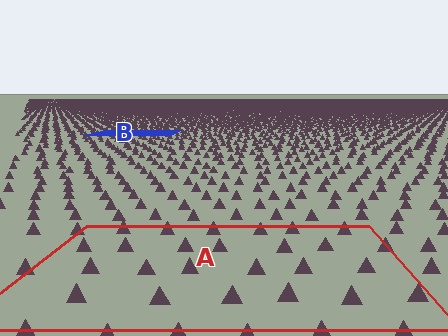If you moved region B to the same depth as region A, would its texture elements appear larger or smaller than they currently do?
They would appear larger. At a closer depth, the same texture elements are projected at a bigger on-screen size.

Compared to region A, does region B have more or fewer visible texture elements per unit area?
Region B has more texture elements per unit area — they are packed more densely because it is farther away.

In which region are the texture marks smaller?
The texture marks are smaller in region B, because it is farther away.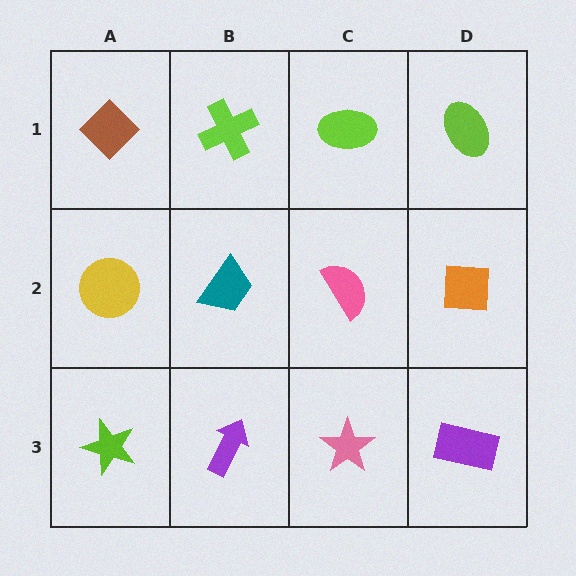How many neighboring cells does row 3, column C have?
3.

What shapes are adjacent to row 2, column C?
A lime ellipse (row 1, column C), a pink star (row 3, column C), a teal trapezoid (row 2, column B), an orange square (row 2, column D).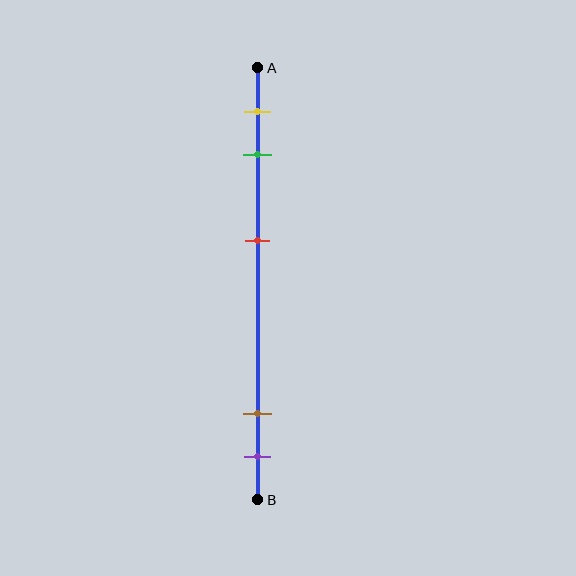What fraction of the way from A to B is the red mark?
The red mark is approximately 40% (0.4) of the way from A to B.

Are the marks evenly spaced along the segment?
No, the marks are not evenly spaced.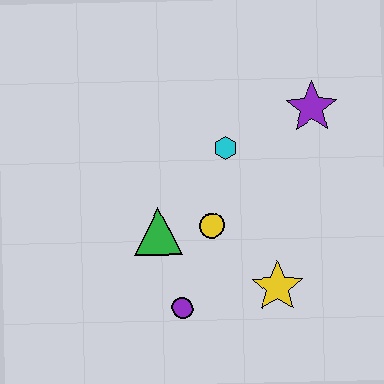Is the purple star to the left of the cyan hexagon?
No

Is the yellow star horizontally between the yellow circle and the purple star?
Yes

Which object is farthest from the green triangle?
The purple star is farthest from the green triangle.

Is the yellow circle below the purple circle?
No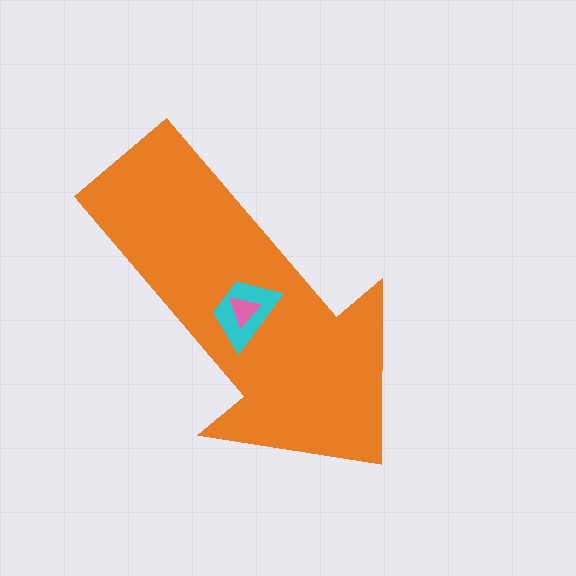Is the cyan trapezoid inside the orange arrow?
Yes.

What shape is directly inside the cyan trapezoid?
The pink triangle.